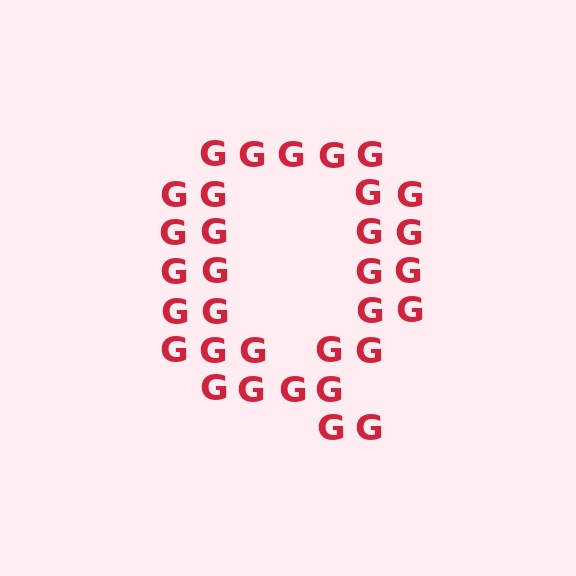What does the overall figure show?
The overall figure shows the letter Q.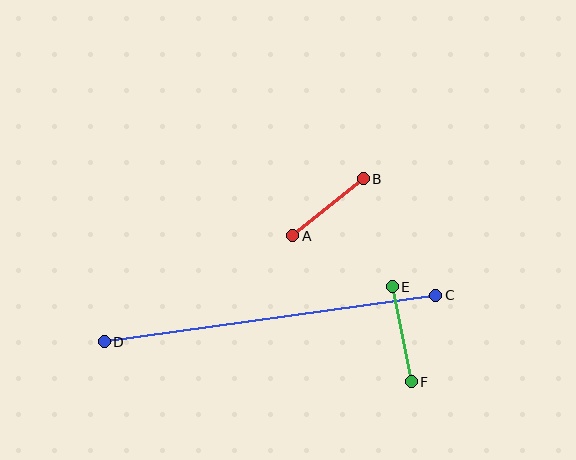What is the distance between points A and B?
The distance is approximately 91 pixels.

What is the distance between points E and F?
The distance is approximately 97 pixels.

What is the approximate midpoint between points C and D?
The midpoint is at approximately (270, 319) pixels.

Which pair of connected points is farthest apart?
Points C and D are farthest apart.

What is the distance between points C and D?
The distance is approximately 335 pixels.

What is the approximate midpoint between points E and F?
The midpoint is at approximately (402, 334) pixels.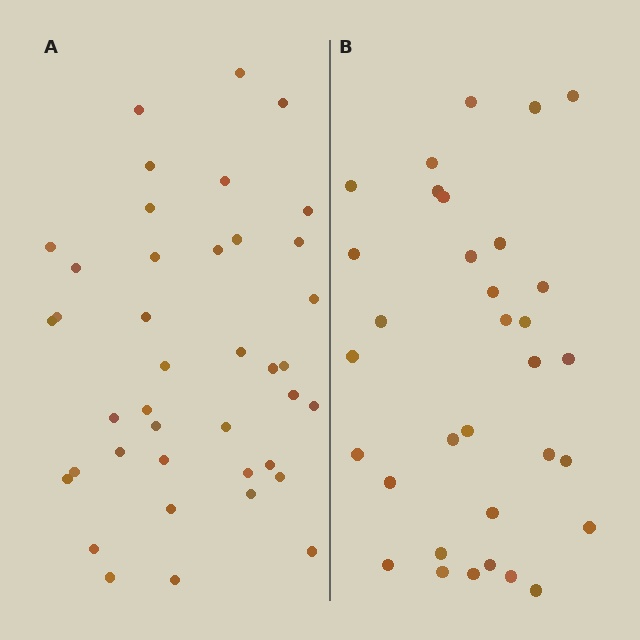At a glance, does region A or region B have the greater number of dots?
Region A (the left region) has more dots.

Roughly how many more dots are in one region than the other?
Region A has roughly 8 or so more dots than region B.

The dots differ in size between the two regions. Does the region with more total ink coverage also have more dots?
No. Region B has more total ink coverage because its dots are larger, but region A actually contains more individual dots. Total area can be misleading — the number of items is what matters here.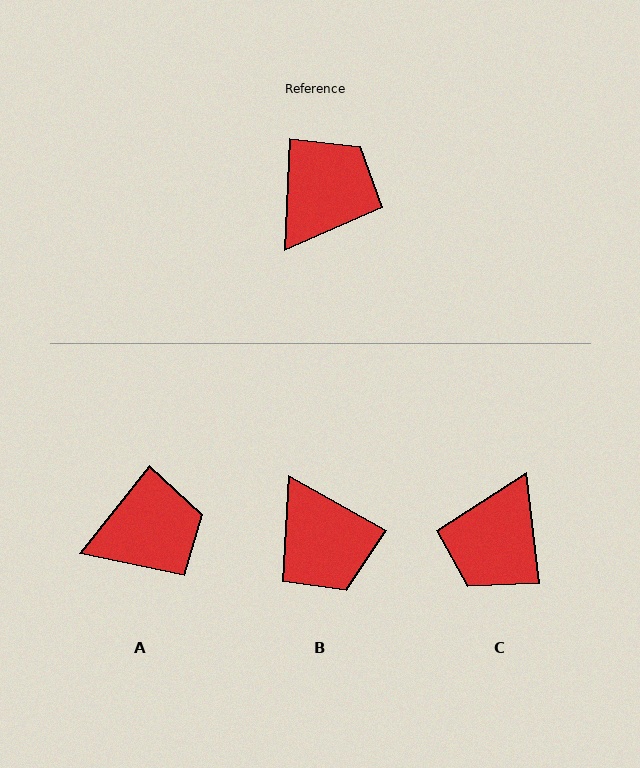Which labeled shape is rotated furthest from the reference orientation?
C, about 171 degrees away.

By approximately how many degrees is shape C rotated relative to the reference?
Approximately 171 degrees clockwise.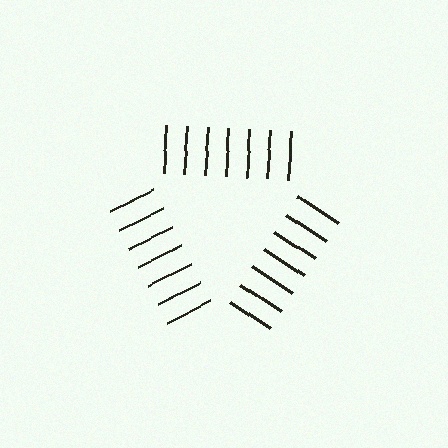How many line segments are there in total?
21 — 7 along each of the 3 edges.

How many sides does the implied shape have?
3 sides — the line-ends trace a triangle.